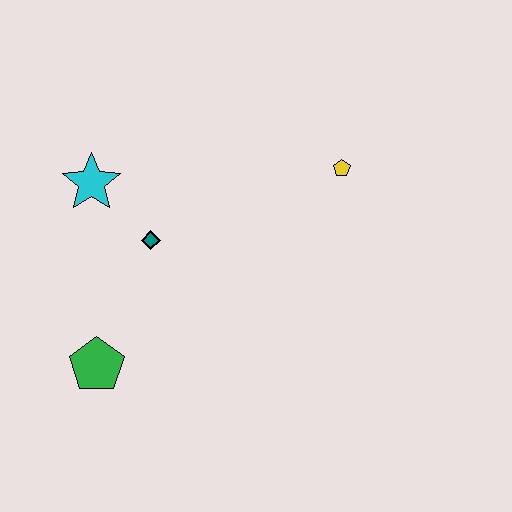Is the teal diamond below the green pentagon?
No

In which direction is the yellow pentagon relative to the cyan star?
The yellow pentagon is to the right of the cyan star.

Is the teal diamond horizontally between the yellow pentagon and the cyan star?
Yes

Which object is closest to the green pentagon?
The teal diamond is closest to the green pentagon.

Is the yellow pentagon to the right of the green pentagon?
Yes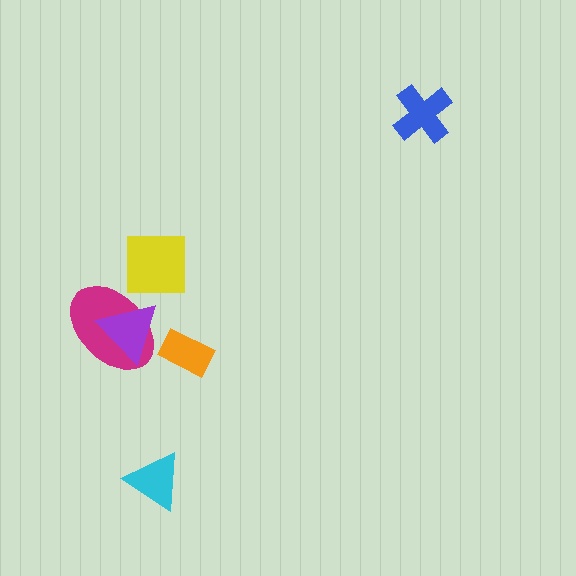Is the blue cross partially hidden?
No, no other shape covers it.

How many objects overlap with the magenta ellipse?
1 object overlaps with the magenta ellipse.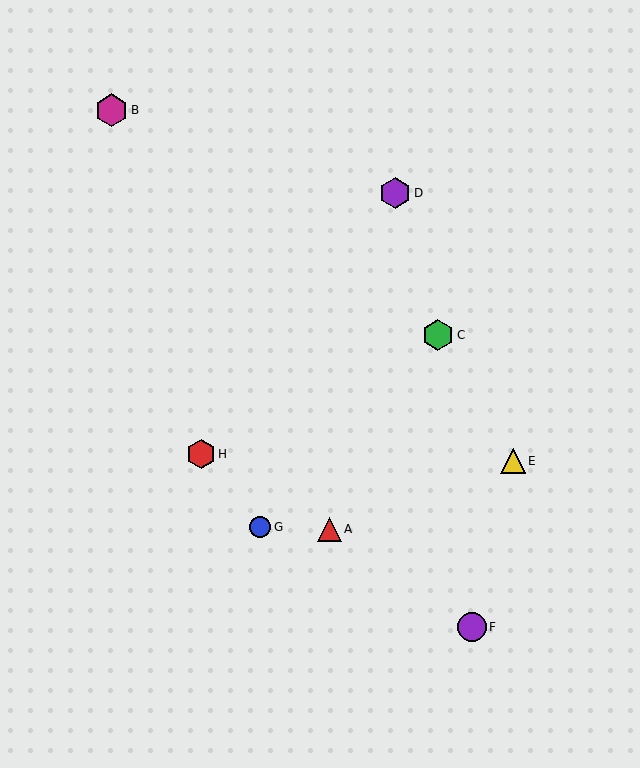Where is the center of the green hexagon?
The center of the green hexagon is at (438, 335).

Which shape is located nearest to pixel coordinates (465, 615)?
The purple circle (labeled F) at (472, 627) is nearest to that location.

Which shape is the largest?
The magenta hexagon (labeled B) is the largest.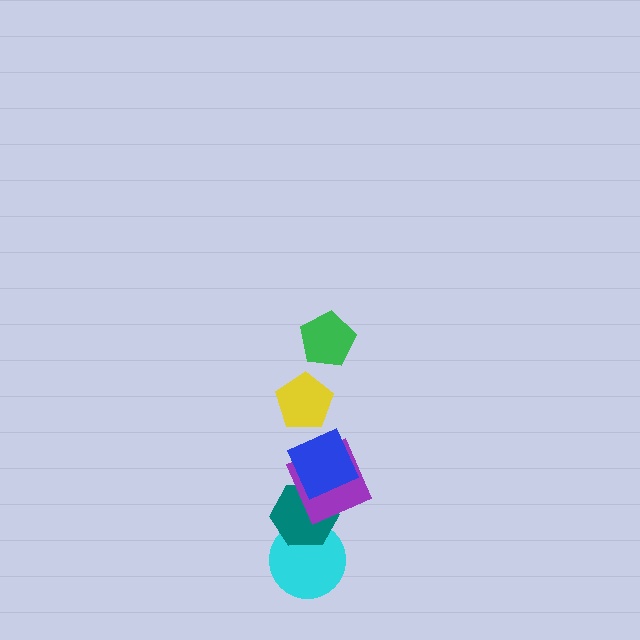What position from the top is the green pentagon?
The green pentagon is 1st from the top.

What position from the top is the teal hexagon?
The teal hexagon is 5th from the top.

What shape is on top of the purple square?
The blue square is on top of the purple square.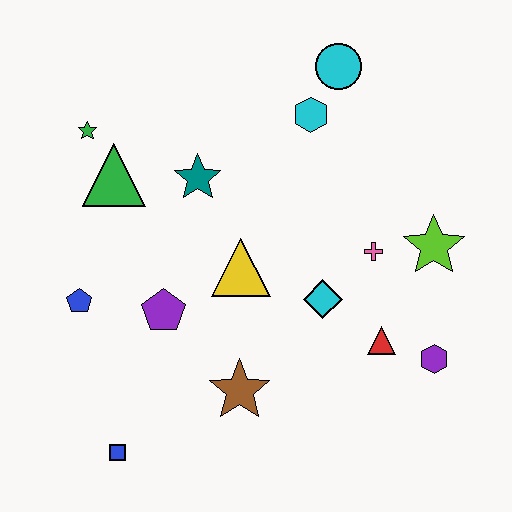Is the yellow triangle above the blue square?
Yes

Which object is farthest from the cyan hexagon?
The blue square is farthest from the cyan hexagon.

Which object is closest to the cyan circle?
The cyan hexagon is closest to the cyan circle.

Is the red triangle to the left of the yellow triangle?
No